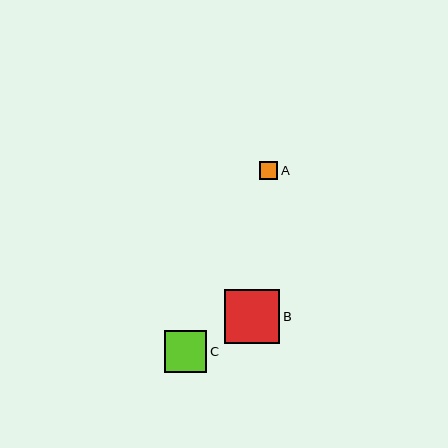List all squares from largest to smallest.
From largest to smallest: B, C, A.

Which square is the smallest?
Square A is the smallest with a size of approximately 19 pixels.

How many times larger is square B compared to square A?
Square B is approximately 3.0 times the size of square A.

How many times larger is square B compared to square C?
Square B is approximately 1.3 times the size of square C.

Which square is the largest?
Square B is the largest with a size of approximately 55 pixels.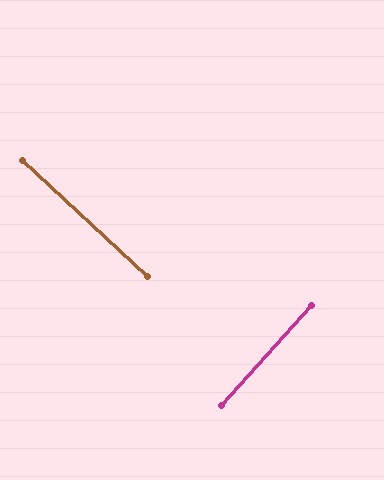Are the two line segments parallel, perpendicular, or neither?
Perpendicular — they meet at approximately 89°.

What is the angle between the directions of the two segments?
Approximately 89 degrees.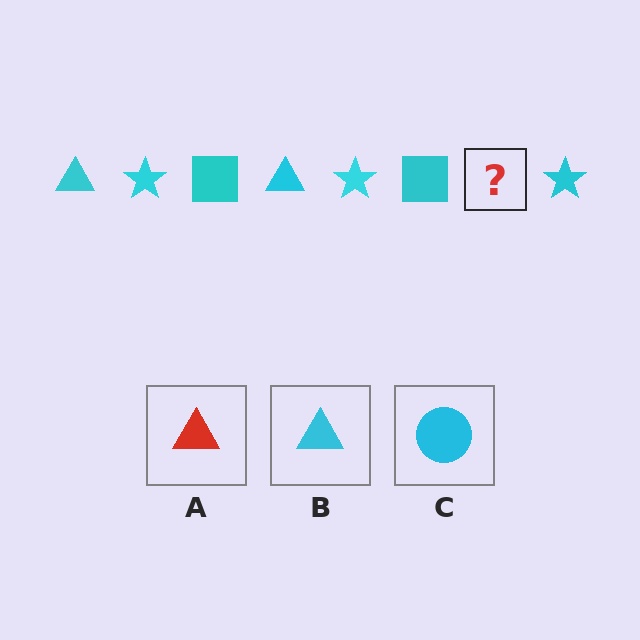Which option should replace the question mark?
Option B.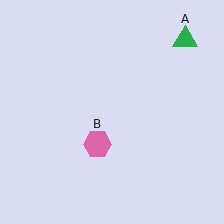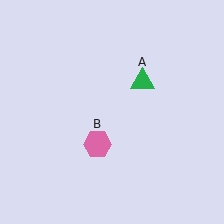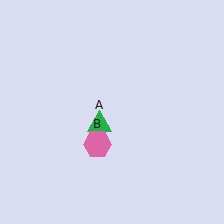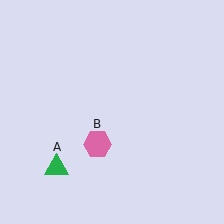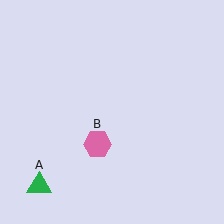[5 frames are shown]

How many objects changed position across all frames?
1 object changed position: green triangle (object A).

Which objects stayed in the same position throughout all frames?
Pink hexagon (object B) remained stationary.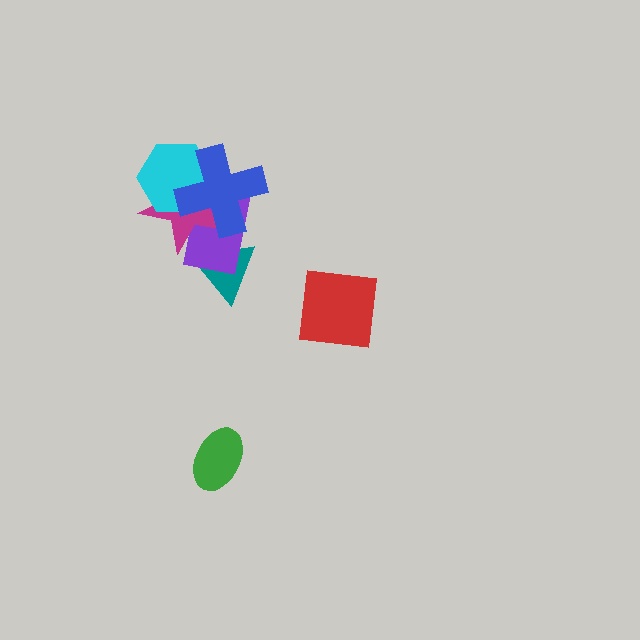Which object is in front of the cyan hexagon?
The blue cross is in front of the cyan hexagon.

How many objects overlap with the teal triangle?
2 objects overlap with the teal triangle.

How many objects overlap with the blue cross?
3 objects overlap with the blue cross.